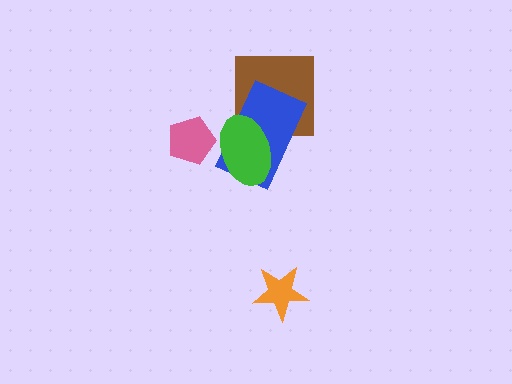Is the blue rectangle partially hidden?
Yes, it is partially covered by another shape.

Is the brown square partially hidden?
Yes, it is partially covered by another shape.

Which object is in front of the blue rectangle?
The green ellipse is in front of the blue rectangle.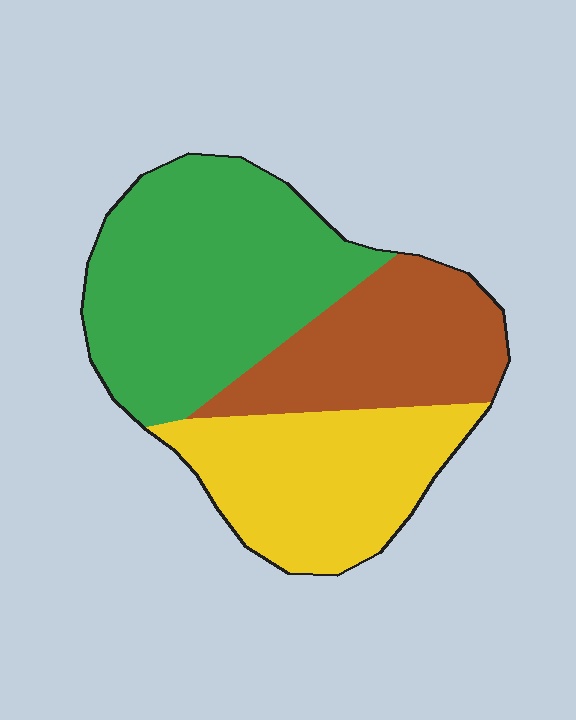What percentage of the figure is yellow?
Yellow covers around 30% of the figure.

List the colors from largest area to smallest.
From largest to smallest: green, yellow, brown.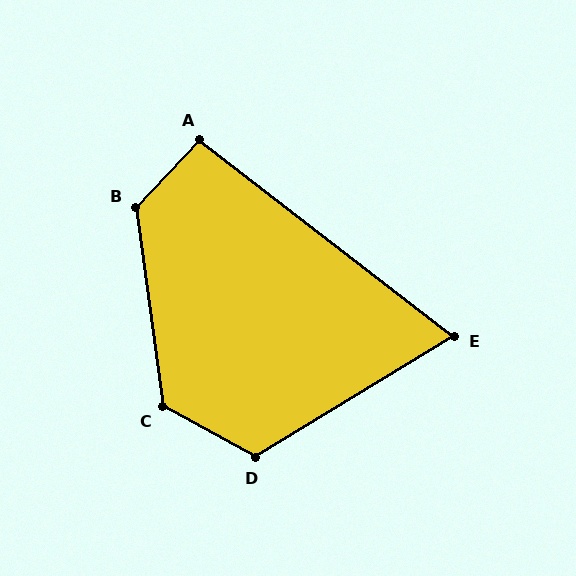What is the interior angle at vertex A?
Approximately 96 degrees (obtuse).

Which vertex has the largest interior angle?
B, at approximately 129 degrees.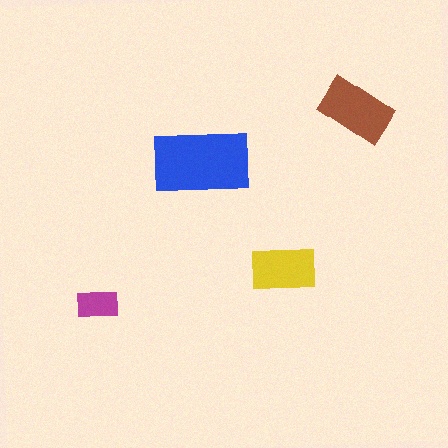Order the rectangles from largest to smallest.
the blue one, the brown one, the yellow one, the magenta one.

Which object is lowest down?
The magenta rectangle is bottommost.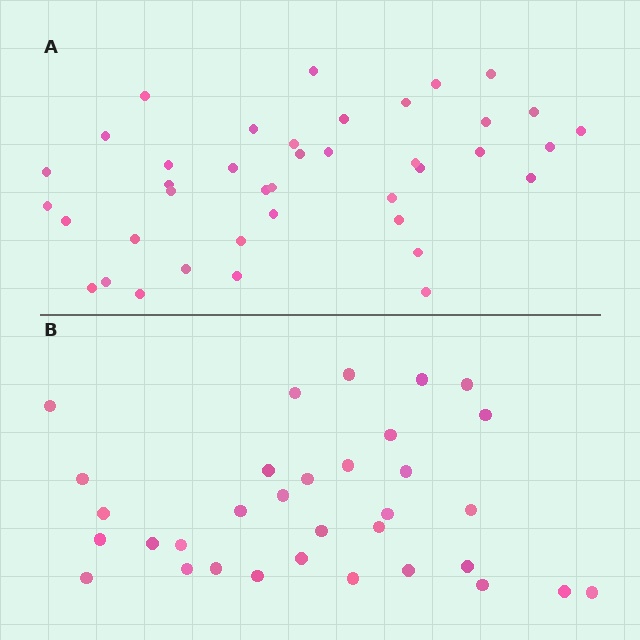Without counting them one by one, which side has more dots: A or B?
Region A (the top region) has more dots.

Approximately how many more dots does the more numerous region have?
Region A has roughly 8 or so more dots than region B.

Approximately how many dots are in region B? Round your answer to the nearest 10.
About 30 dots. (The exact count is 33, which rounds to 30.)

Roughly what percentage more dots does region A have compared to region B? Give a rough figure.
About 20% more.